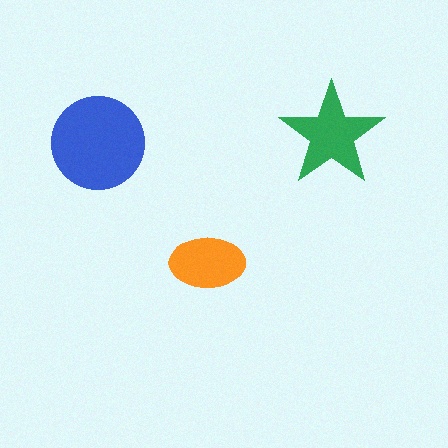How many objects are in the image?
There are 3 objects in the image.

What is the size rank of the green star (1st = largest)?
2nd.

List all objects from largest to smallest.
The blue circle, the green star, the orange ellipse.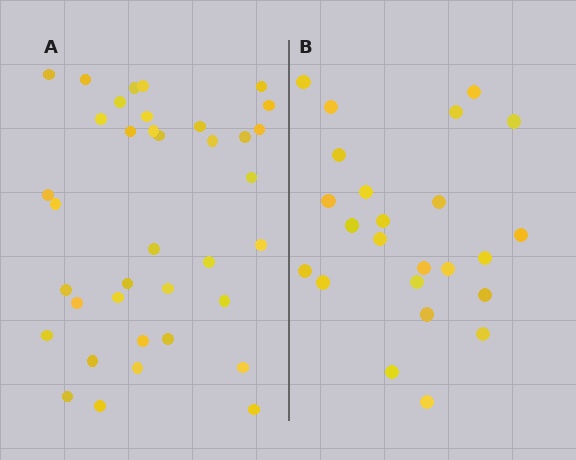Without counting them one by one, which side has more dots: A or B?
Region A (the left region) has more dots.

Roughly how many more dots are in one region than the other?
Region A has approximately 15 more dots than region B.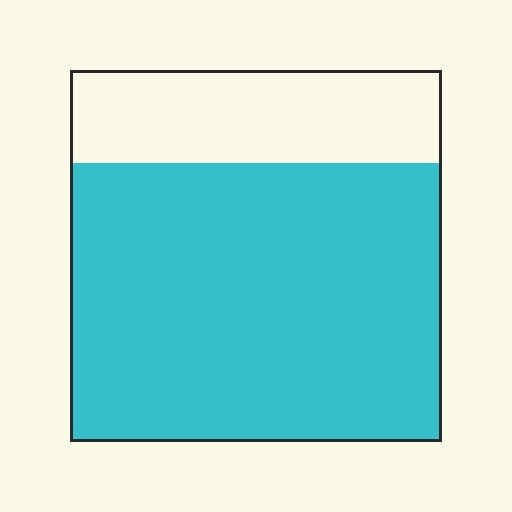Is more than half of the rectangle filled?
Yes.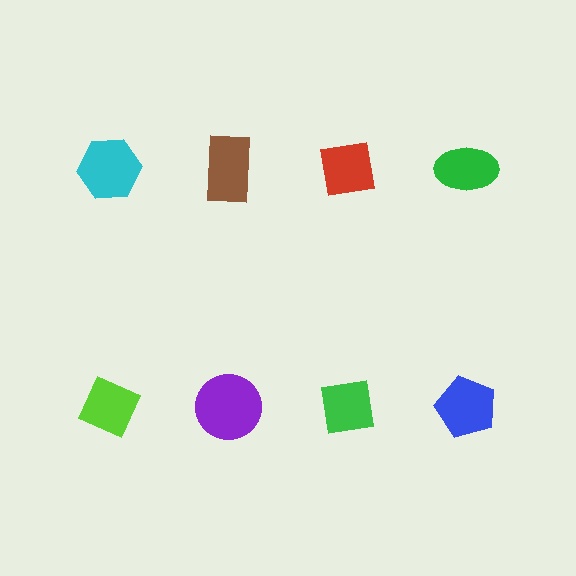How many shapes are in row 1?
4 shapes.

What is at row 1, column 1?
A cyan hexagon.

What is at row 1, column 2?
A brown rectangle.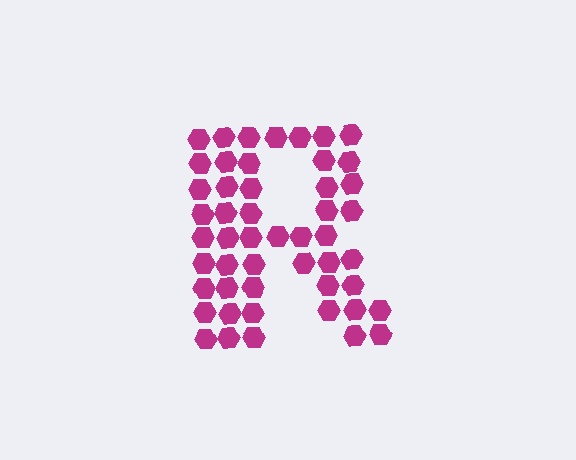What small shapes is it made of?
It is made of small hexagons.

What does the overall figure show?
The overall figure shows the letter R.